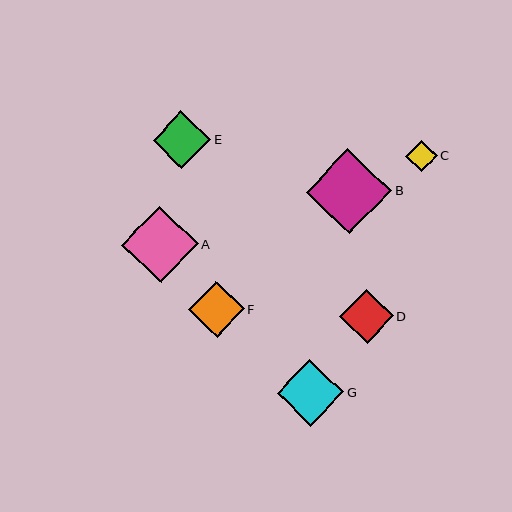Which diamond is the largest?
Diamond B is the largest with a size of approximately 85 pixels.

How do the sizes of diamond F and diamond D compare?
Diamond F and diamond D are approximately the same size.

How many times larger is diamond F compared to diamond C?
Diamond F is approximately 1.8 times the size of diamond C.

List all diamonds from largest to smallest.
From largest to smallest: B, A, G, E, F, D, C.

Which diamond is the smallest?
Diamond C is the smallest with a size of approximately 32 pixels.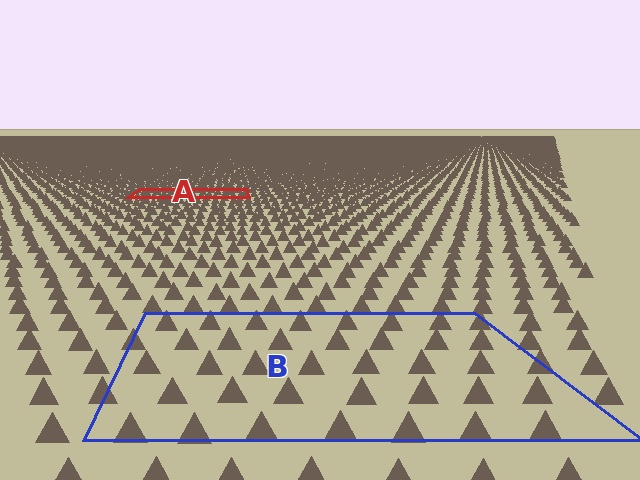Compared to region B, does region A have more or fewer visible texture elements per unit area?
Region A has more texture elements per unit area — they are packed more densely because it is farther away.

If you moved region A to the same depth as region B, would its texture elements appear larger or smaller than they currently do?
They would appear larger. At a closer depth, the same texture elements are projected at a bigger on-screen size.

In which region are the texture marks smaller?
The texture marks are smaller in region A, because it is farther away.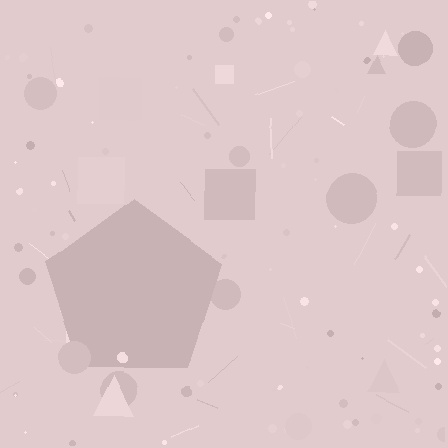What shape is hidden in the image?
A pentagon is hidden in the image.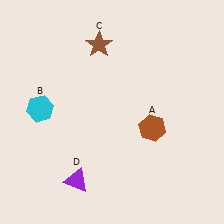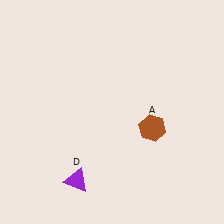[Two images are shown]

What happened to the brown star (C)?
The brown star (C) was removed in Image 2. It was in the top-left area of Image 1.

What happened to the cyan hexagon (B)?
The cyan hexagon (B) was removed in Image 2. It was in the top-left area of Image 1.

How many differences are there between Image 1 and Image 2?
There are 2 differences between the two images.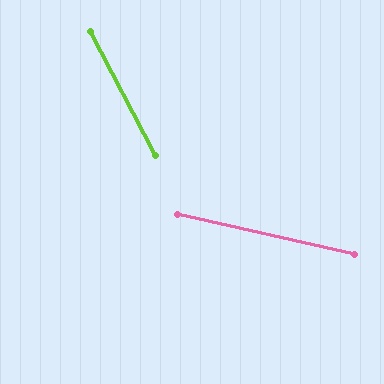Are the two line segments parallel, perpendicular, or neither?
Neither parallel nor perpendicular — they differ by about 50°.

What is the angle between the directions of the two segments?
Approximately 50 degrees.